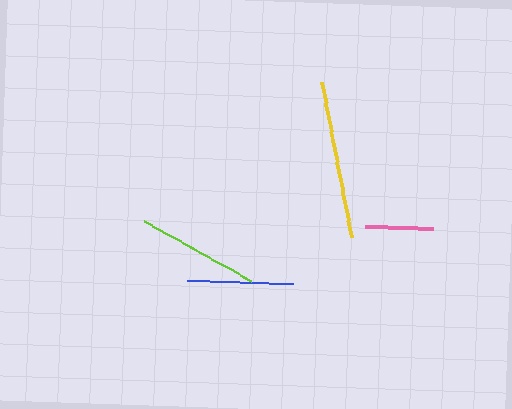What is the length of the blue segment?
The blue segment is approximately 106 pixels long.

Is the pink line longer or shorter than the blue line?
The blue line is longer than the pink line.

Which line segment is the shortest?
The pink line is the shortest at approximately 68 pixels.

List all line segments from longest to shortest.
From longest to shortest: yellow, lime, blue, pink.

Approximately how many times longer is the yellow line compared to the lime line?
The yellow line is approximately 1.3 times the length of the lime line.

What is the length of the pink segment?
The pink segment is approximately 68 pixels long.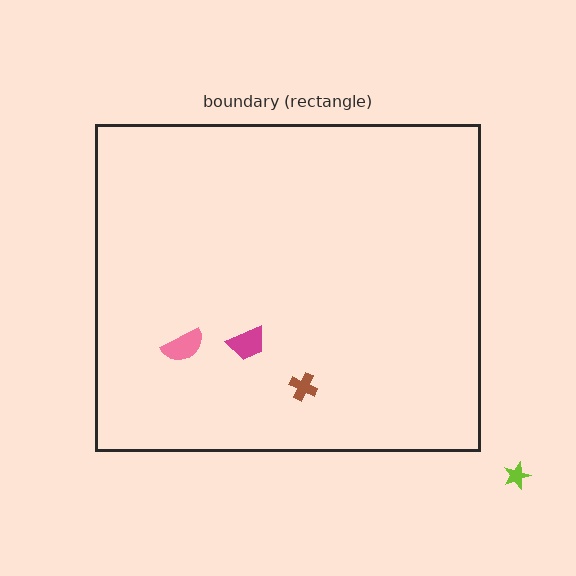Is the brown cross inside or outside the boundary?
Inside.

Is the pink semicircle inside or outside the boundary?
Inside.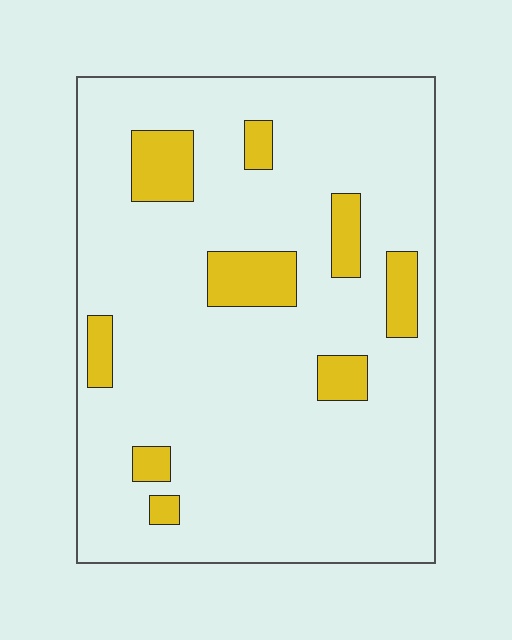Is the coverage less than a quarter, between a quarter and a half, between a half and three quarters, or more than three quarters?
Less than a quarter.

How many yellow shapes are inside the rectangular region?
9.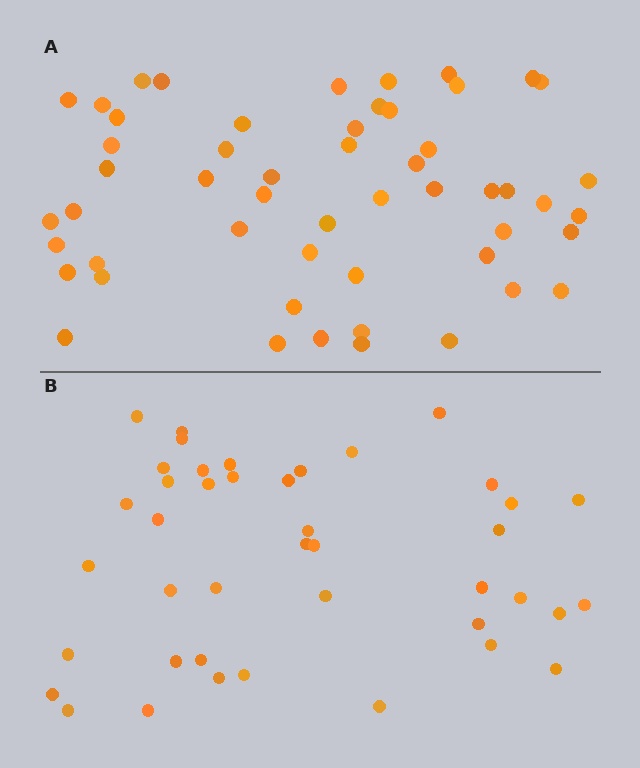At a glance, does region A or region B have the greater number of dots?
Region A (the top region) has more dots.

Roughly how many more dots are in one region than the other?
Region A has roughly 12 or so more dots than region B.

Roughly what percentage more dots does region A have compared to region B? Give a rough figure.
About 25% more.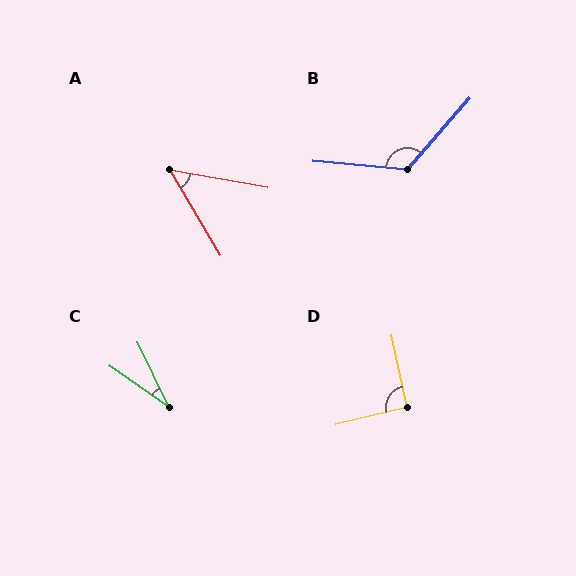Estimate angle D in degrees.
Approximately 92 degrees.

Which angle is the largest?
B, at approximately 126 degrees.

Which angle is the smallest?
C, at approximately 29 degrees.